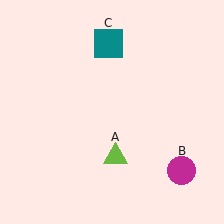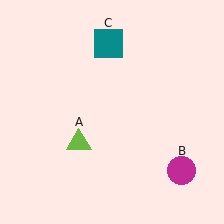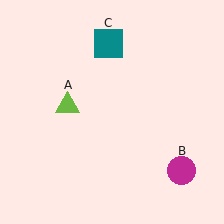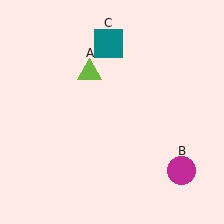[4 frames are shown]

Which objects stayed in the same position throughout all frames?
Magenta circle (object B) and teal square (object C) remained stationary.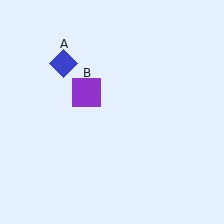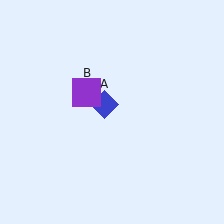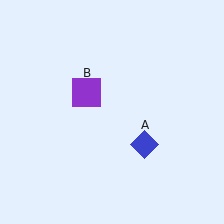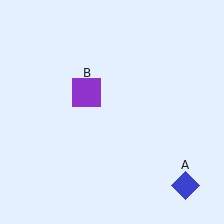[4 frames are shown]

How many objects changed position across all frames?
1 object changed position: blue diamond (object A).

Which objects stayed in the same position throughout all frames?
Purple square (object B) remained stationary.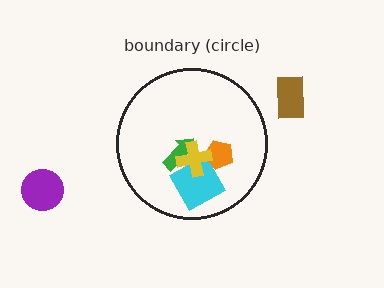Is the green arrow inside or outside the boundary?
Inside.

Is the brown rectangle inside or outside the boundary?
Outside.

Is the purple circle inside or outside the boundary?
Outside.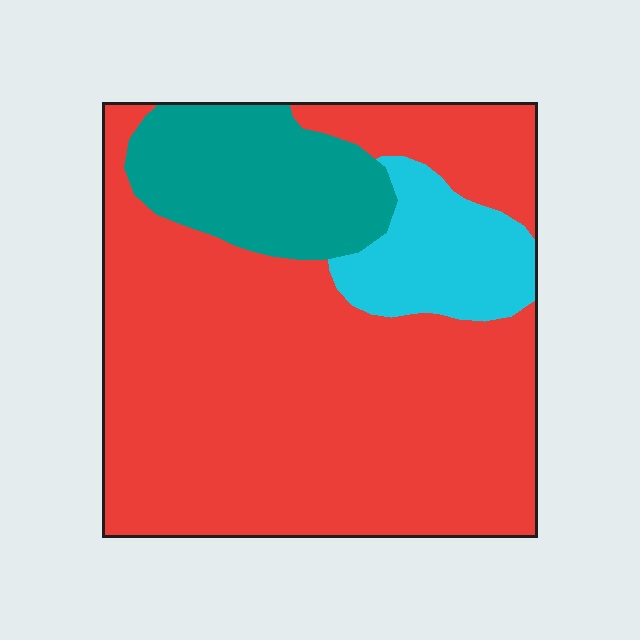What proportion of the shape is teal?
Teal takes up about one sixth (1/6) of the shape.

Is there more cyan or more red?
Red.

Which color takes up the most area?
Red, at roughly 70%.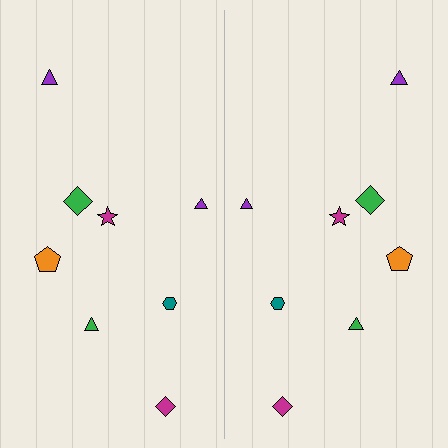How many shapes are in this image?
There are 16 shapes in this image.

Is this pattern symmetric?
Yes, this pattern has bilateral (reflection) symmetry.